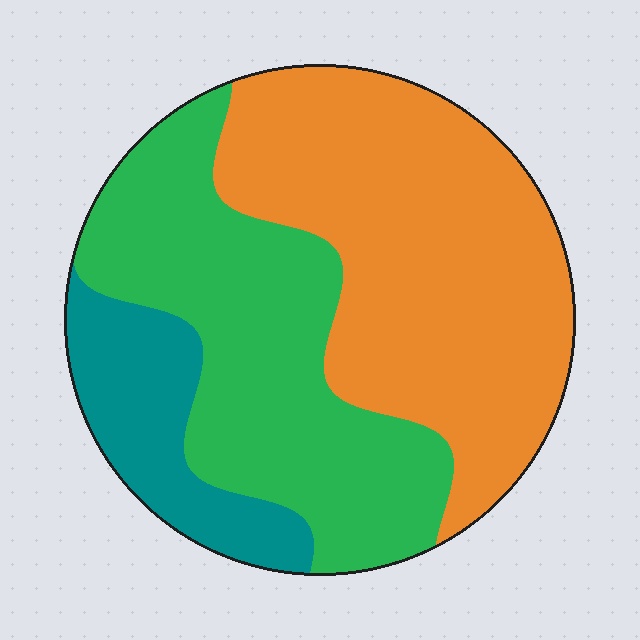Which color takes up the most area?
Orange, at roughly 45%.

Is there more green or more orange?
Orange.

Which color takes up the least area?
Teal, at roughly 15%.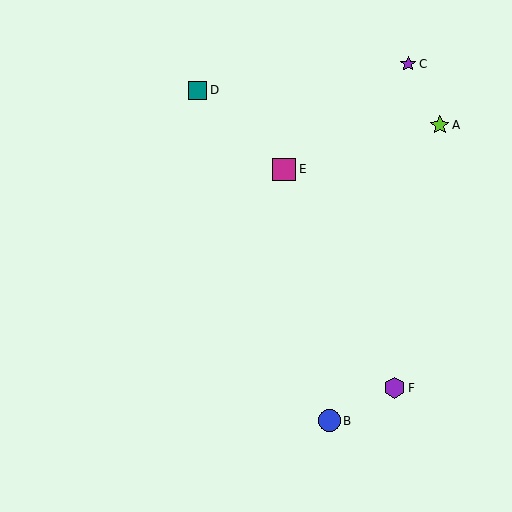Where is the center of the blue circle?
The center of the blue circle is at (329, 421).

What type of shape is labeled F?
Shape F is a purple hexagon.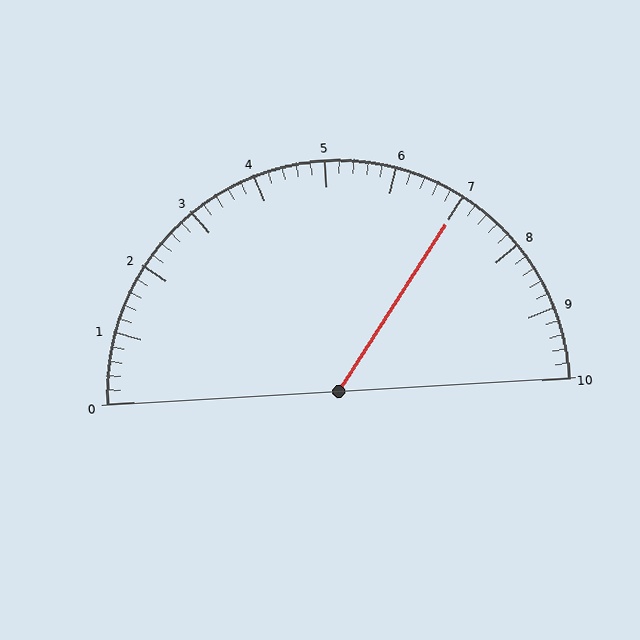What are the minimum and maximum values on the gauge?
The gauge ranges from 0 to 10.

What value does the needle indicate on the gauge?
The needle indicates approximately 7.0.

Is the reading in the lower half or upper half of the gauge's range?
The reading is in the upper half of the range (0 to 10).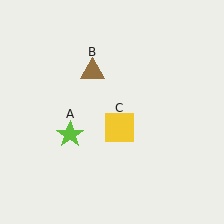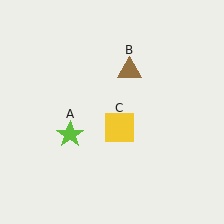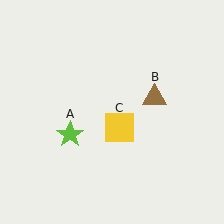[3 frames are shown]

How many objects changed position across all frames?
1 object changed position: brown triangle (object B).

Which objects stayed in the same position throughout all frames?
Lime star (object A) and yellow square (object C) remained stationary.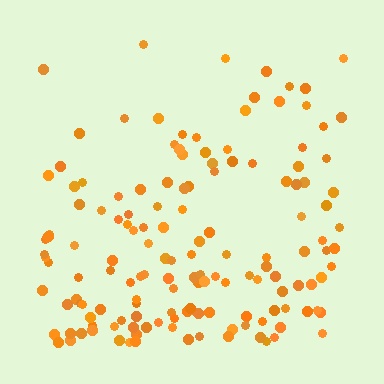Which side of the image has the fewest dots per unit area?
The top.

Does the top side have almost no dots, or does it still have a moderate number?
Still a moderate number, just noticeably fewer than the bottom.